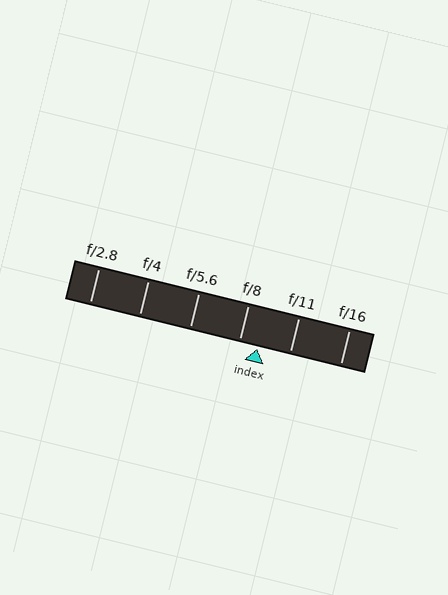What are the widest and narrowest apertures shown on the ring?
The widest aperture shown is f/2.8 and the narrowest is f/16.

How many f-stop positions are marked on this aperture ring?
There are 6 f-stop positions marked.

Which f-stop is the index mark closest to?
The index mark is closest to f/8.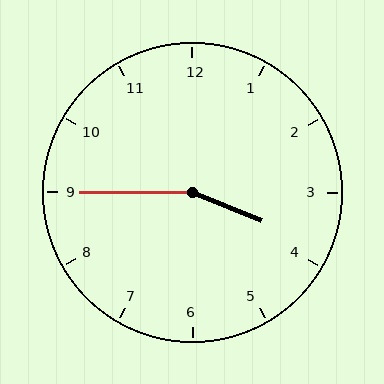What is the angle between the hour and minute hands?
Approximately 158 degrees.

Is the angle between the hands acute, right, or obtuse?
It is obtuse.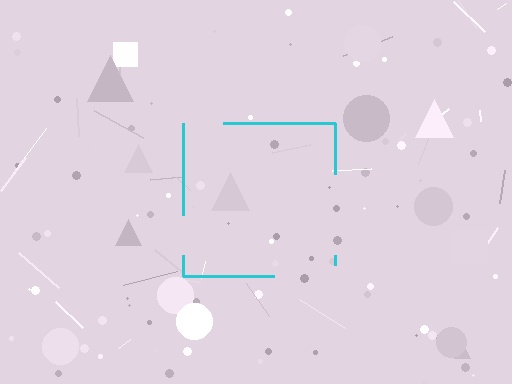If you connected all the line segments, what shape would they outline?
They would outline a square.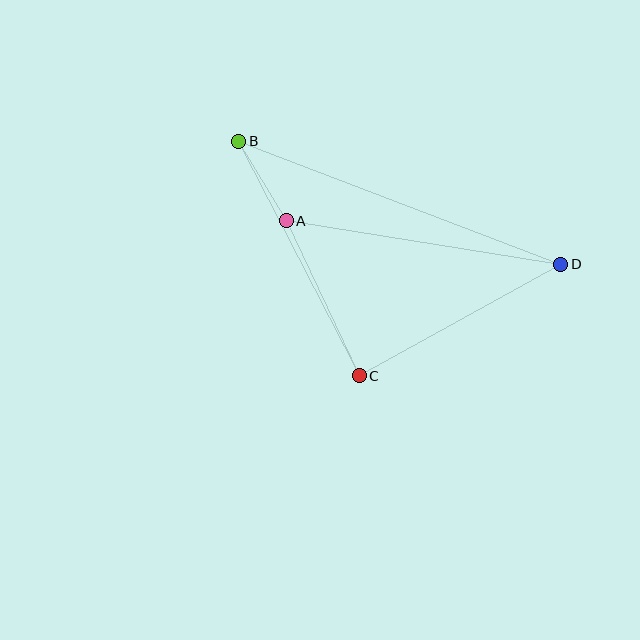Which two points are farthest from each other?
Points B and D are farthest from each other.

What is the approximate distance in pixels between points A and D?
The distance between A and D is approximately 277 pixels.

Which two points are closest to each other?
Points A and B are closest to each other.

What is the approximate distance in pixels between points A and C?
The distance between A and C is approximately 171 pixels.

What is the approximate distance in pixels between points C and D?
The distance between C and D is approximately 230 pixels.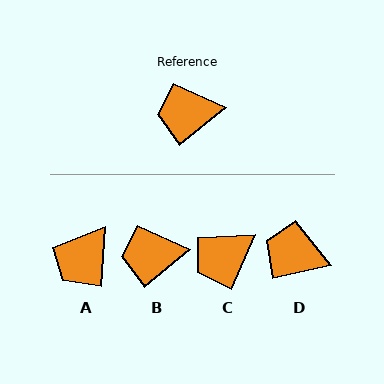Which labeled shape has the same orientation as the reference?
B.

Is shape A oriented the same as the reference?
No, it is off by about 46 degrees.